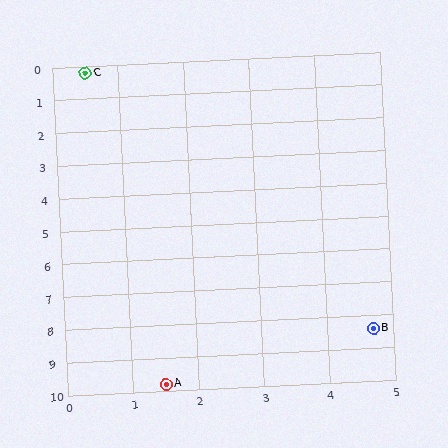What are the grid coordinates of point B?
Point B is at approximately (4.7, 8.4).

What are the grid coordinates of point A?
Point A is at approximately (1.5, 9.8).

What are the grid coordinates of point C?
Point C is at approximately (0.5, 0.2).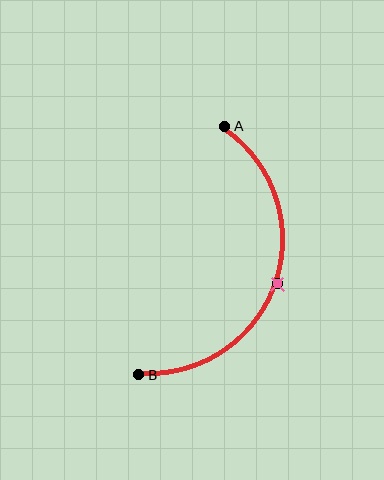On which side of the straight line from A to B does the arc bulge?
The arc bulges to the right of the straight line connecting A and B.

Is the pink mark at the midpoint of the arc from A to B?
Yes. The pink mark lies on the arc at equal arc-length from both A and B — it is the arc midpoint.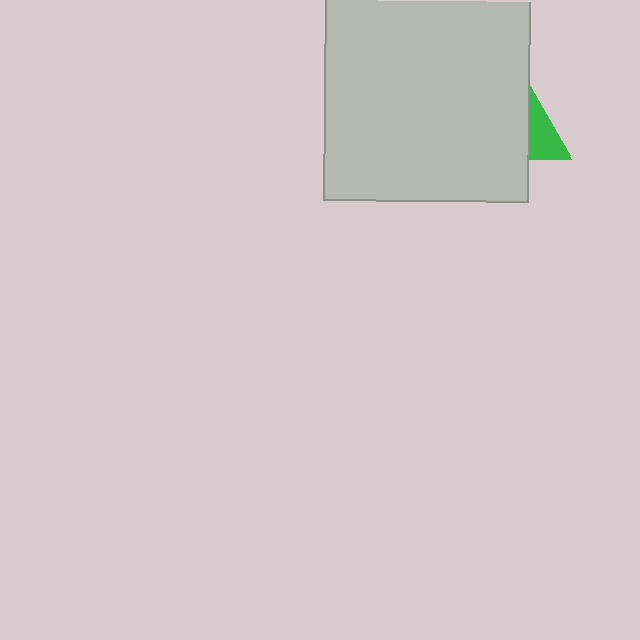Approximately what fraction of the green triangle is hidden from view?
Roughly 67% of the green triangle is hidden behind the light gray rectangle.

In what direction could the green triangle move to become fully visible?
The green triangle could move right. That would shift it out from behind the light gray rectangle entirely.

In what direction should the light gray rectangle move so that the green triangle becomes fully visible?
The light gray rectangle should move left. That is the shortest direction to clear the overlap and leave the green triangle fully visible.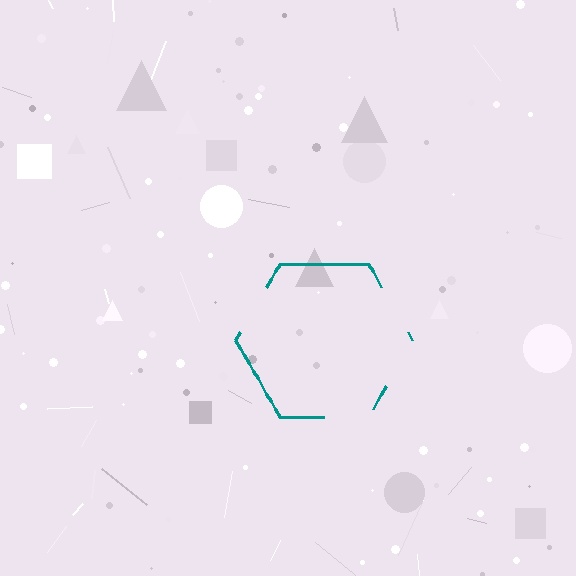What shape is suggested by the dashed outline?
The dashed outline suggests a hexagon.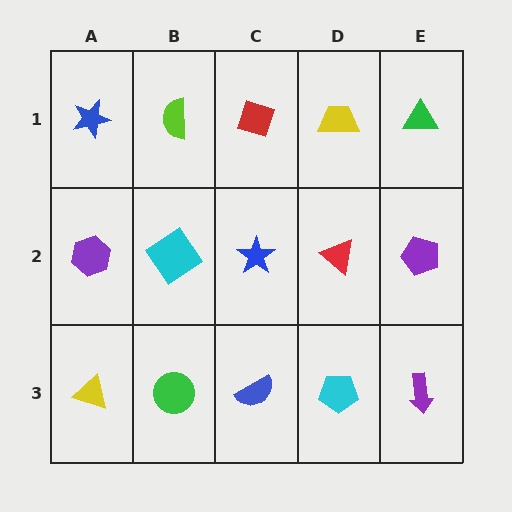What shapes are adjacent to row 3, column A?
A purple hexagon (row 2, column A), a green circle (row 3, column B).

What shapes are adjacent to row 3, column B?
A cyan diamond (row 2, column B), a yellow triangle (row 3, column A), a blue semicircle (row 3, column C).